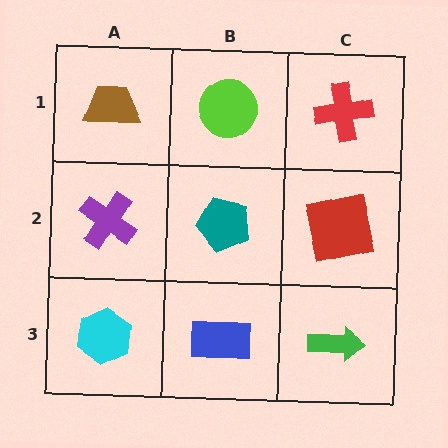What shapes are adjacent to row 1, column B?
A teal pentagon (row 2, column B), a brown trapezoid (row 1, column A), a red cross (row 1, column C).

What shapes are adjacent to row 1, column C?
A red square (row 2, column C), a lime circle (row 1, column B).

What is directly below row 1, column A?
A purple cross.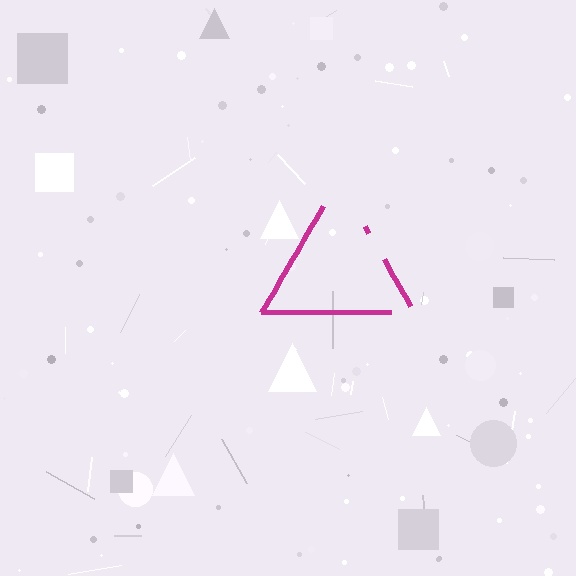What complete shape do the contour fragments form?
The contour fragments form a triangle.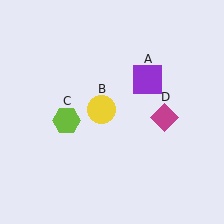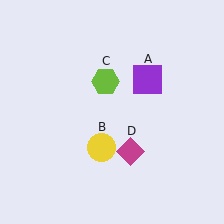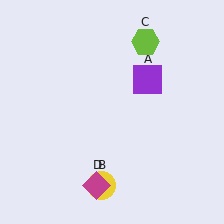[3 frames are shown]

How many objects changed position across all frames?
3 objects changed position: yellow circle (object B), lime hexagon (object C), magenta diamond (object D).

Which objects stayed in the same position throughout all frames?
Purple square (object A) remained stationary.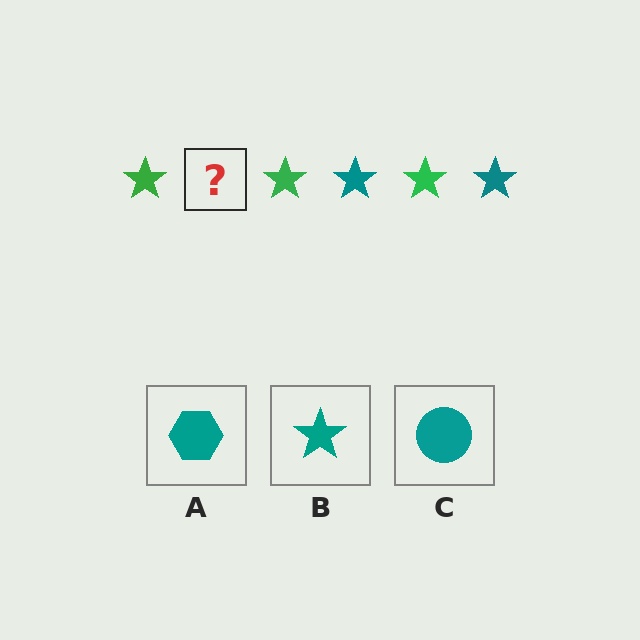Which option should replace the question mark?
Option B.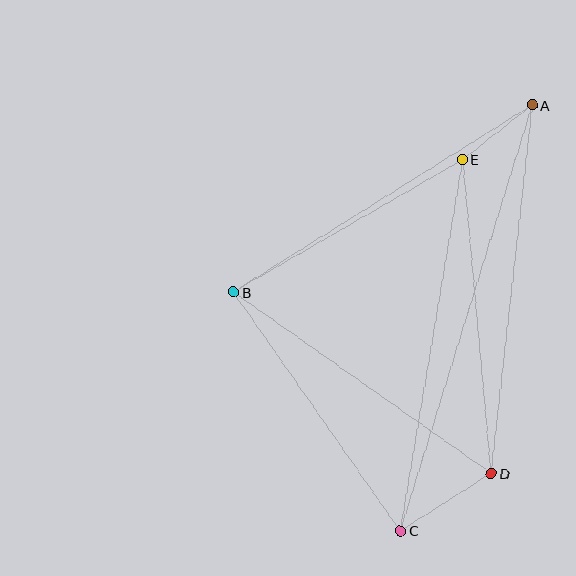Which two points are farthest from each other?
Points A and C are farthest from each other.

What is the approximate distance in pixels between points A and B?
The distance between A and B is approximately 353 pixels.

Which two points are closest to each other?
Points A and E are closest to each other.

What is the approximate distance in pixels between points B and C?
The distance between B and C is approximately 291 pixels.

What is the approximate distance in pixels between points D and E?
The distance between D and E is approximately 315 pixels.